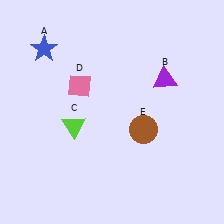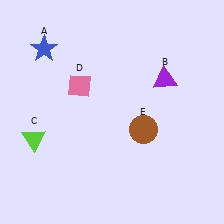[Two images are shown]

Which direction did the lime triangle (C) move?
The lime triangle (C) moved left.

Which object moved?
The lime triangle (C) moved left.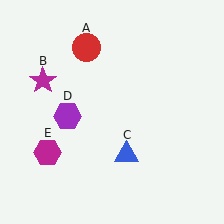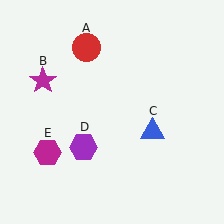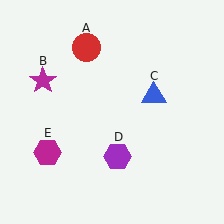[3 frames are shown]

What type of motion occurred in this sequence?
The blue triangle (object C), purple hexagon (object D) rotated counterclockwise around the center of the scene.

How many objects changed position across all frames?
2 objects changed position: blue triangle (object C), purple hexagon (object D).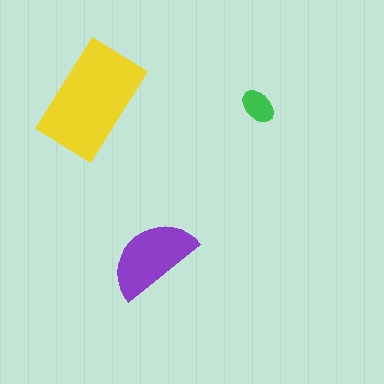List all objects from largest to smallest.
The yellow rectangle, the purple semicircle, the green ellipse.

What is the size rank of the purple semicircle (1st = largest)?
2nd.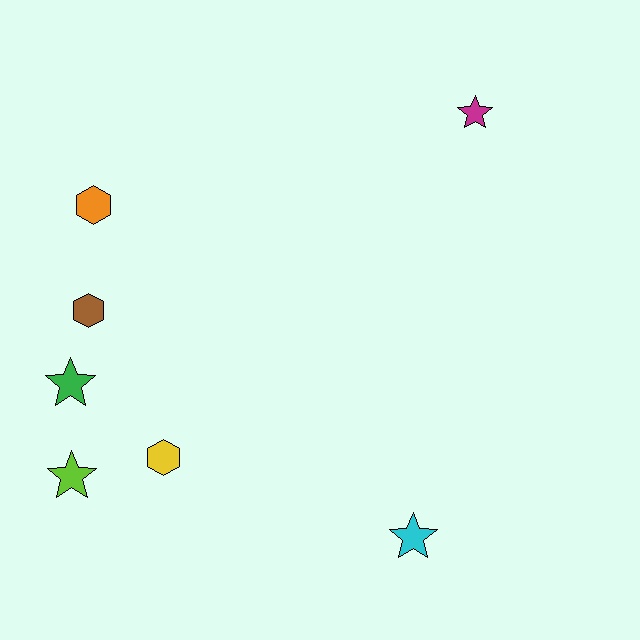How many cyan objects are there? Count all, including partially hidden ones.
There is 1 cyan object.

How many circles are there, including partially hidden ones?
There are no circles.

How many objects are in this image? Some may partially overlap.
There are 7 objects.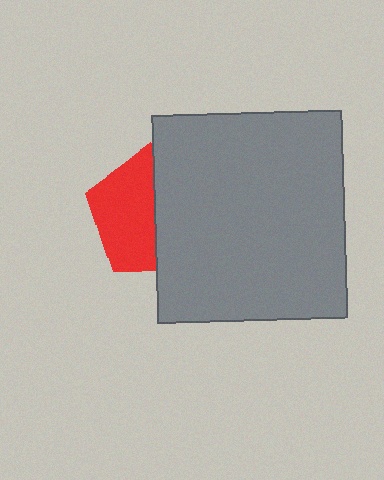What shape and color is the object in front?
The object in front is a gray rectangle.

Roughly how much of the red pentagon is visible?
About half of it is visible (roughly 52%).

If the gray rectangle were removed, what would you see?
You would see the complete red pentagon.